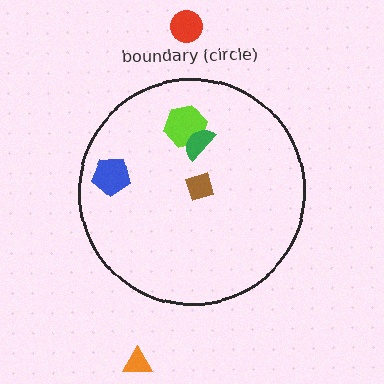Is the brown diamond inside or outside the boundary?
Inside.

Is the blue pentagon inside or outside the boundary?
Inside.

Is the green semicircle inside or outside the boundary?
Inside.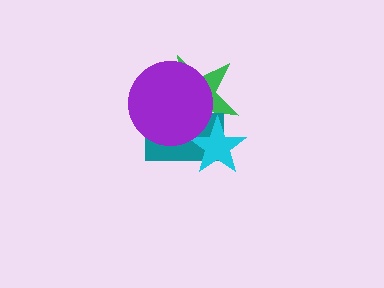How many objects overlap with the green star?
3 objects overlap with the green star.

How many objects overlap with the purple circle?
3 objects overlap with the purple circle.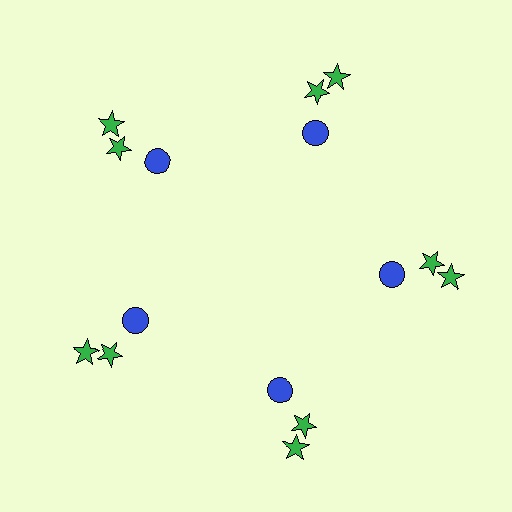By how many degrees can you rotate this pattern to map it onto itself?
The pattern maps onto itself every 72 degrees of rotation.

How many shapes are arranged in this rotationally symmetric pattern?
There are 15 shapes, arranged in 5 groups of 3.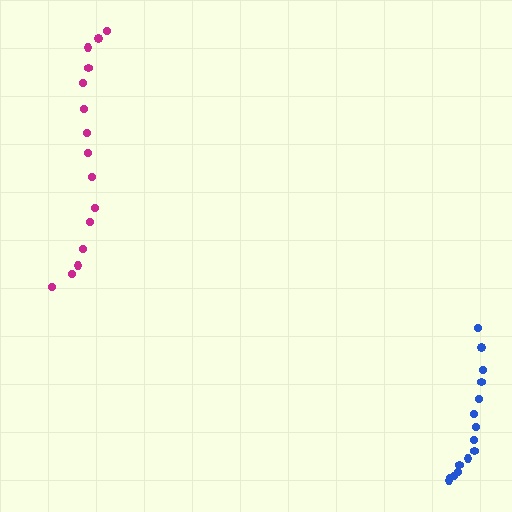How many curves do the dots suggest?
There are 2 distinct paths.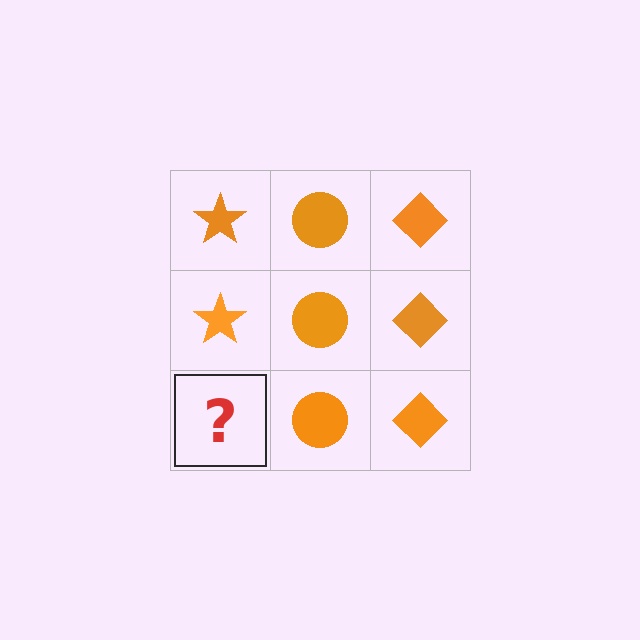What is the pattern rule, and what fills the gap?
The rule is that each column has a consistent shape. The gap should be filled with an orange star.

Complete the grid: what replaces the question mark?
The question mark should be replaced with an orange star.